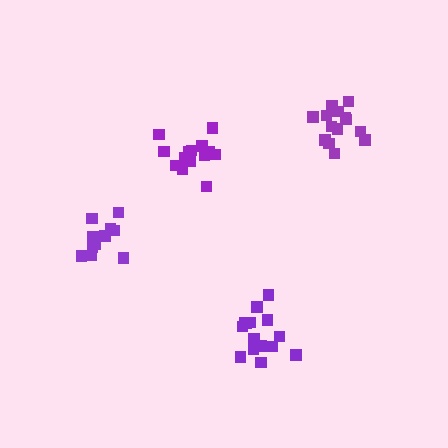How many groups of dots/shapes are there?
There are 4 groups.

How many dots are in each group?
Group 1: 15 dots, Group 2: 15 dots, Group 3: 15 dots, Group 4: 11 dots (56 total).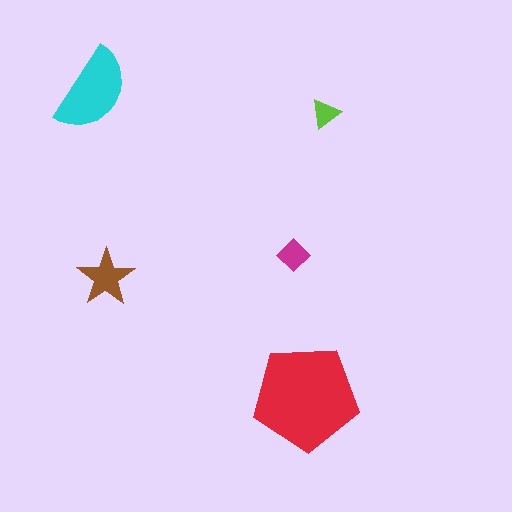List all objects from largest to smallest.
The red pentagon, the cyan semicircle, the brown star, the magenta diamond, the lime triangle.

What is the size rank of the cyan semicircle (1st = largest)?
2nd.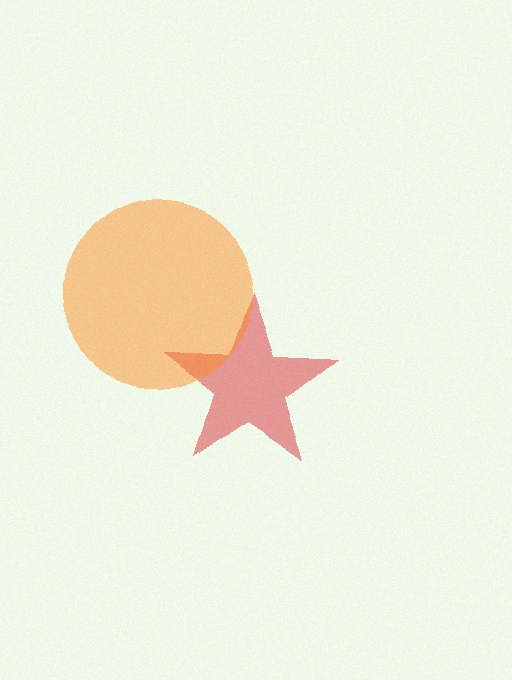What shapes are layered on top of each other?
The layered shapes are: a red star, an orange circle.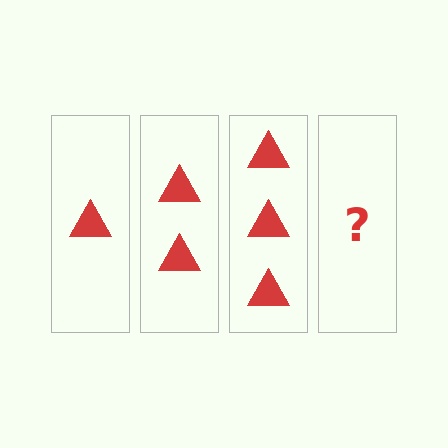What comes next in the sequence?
The next element should be 4 triangles.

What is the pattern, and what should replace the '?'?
The pattern is that each step adds one more triangle. The '?' should be 4 triangles.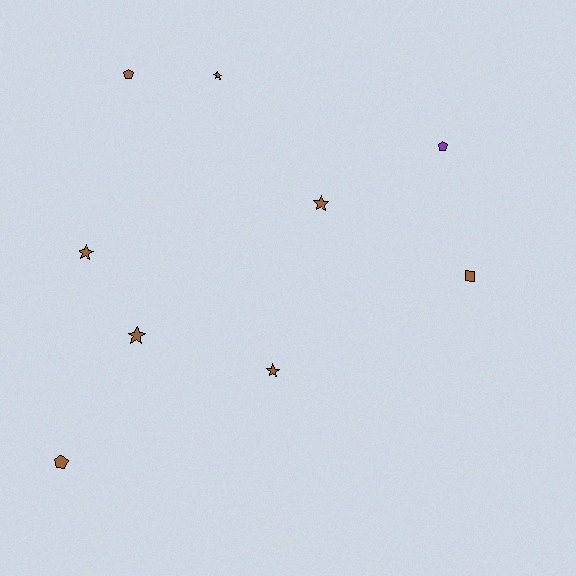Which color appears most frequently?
Brown, with 8 objects.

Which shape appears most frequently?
Star, with 5 objects.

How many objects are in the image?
There are 9 objects.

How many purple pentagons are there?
There is 1 purple pentagon.